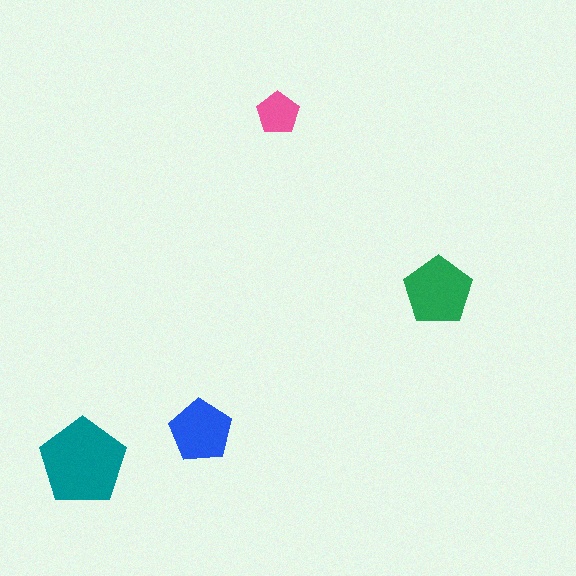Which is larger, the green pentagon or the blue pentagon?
The green one.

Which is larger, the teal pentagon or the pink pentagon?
The teal one.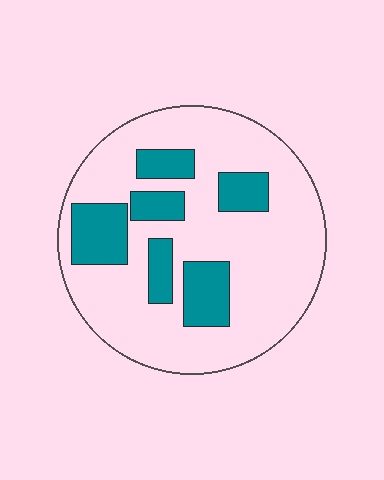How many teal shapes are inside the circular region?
6.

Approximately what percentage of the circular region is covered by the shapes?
Approximately 25%.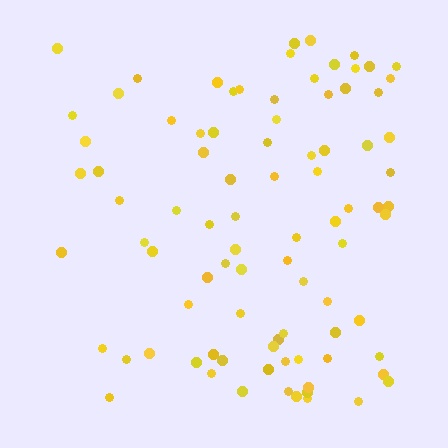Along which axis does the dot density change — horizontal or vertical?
Horizontal.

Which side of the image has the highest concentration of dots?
The right.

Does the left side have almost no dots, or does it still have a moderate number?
Still a moderate number, just noticeably fewer than the right.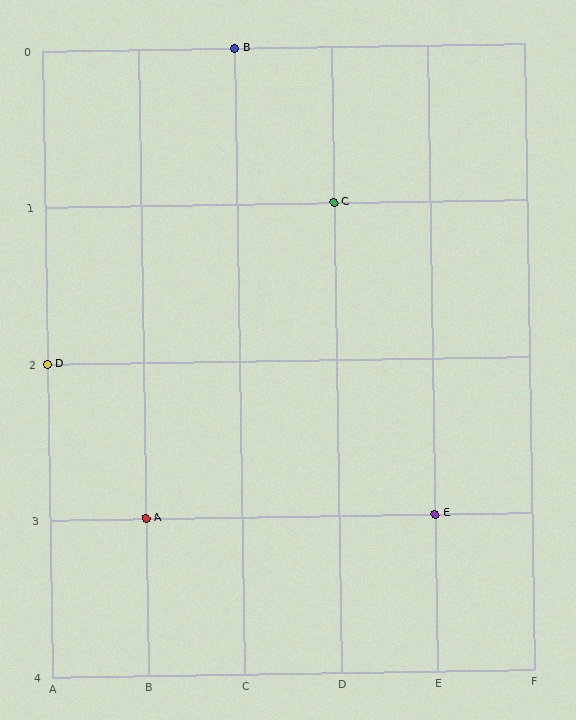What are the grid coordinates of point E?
Point E is at grid coordinates (E, 3).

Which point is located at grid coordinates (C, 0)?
Point B is at (C, 0).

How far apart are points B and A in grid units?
Points B and A are 1 column and 3 rows apart (about 3.2 grid units diagonally).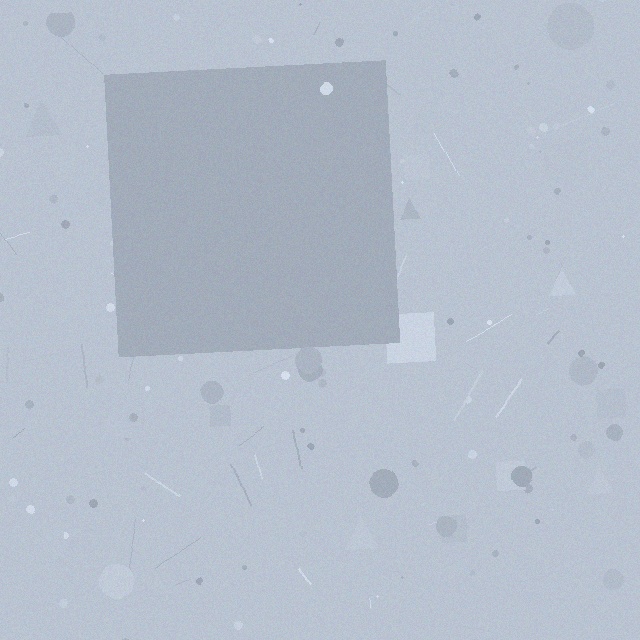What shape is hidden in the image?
A square is hidden in the image.